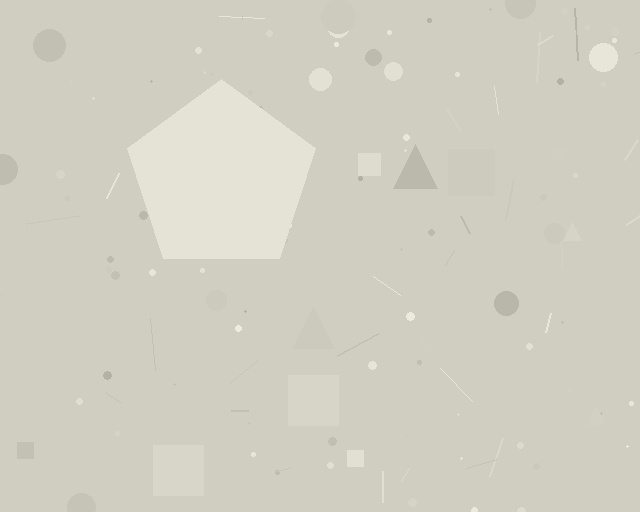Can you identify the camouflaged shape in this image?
The camouflaged shape is a pentagon.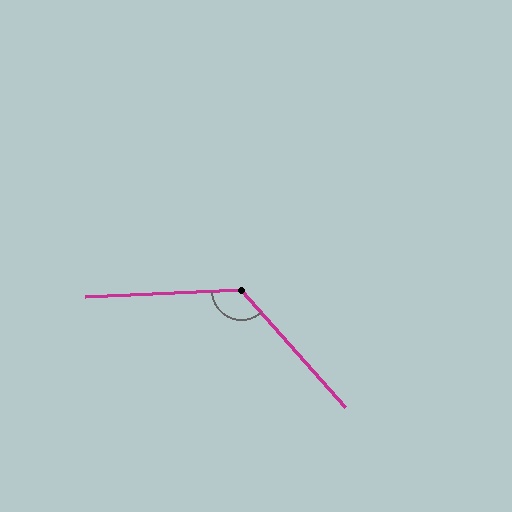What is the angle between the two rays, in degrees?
Approximately 129 degrees.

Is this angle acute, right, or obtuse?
It is obtuse.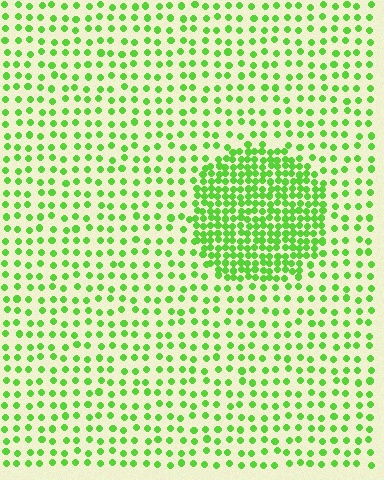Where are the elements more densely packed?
The elements are more densely packed inside the circle boundary.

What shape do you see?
I see a circle.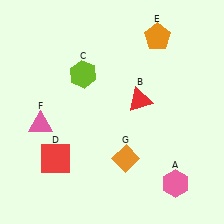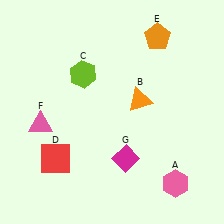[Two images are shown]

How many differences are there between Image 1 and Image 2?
There are 2 differences between the two images.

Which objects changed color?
B changed from red to orange. G changed from orange to magenta.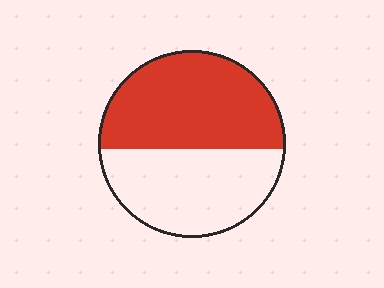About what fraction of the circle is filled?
About one half (1/2).